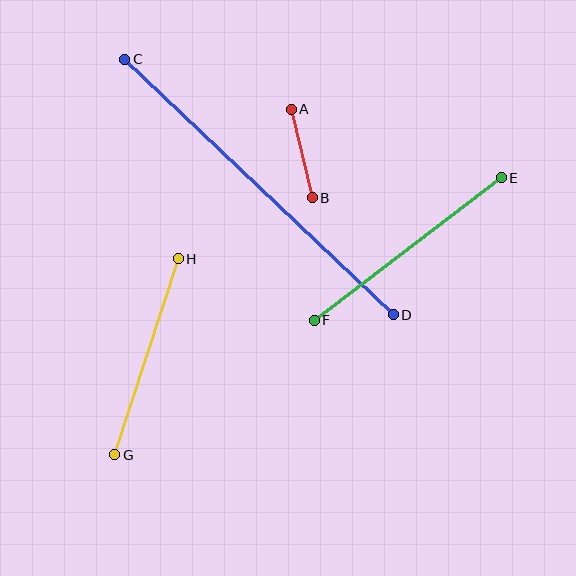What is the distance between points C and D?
The distance is approximately 370 pixels.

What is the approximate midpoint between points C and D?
The midpoint is at approximately (259, 187) pixels.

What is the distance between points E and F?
The distance is approximately 235 pixels.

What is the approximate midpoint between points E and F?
The midpoint is at approximately (408, 249) pixels.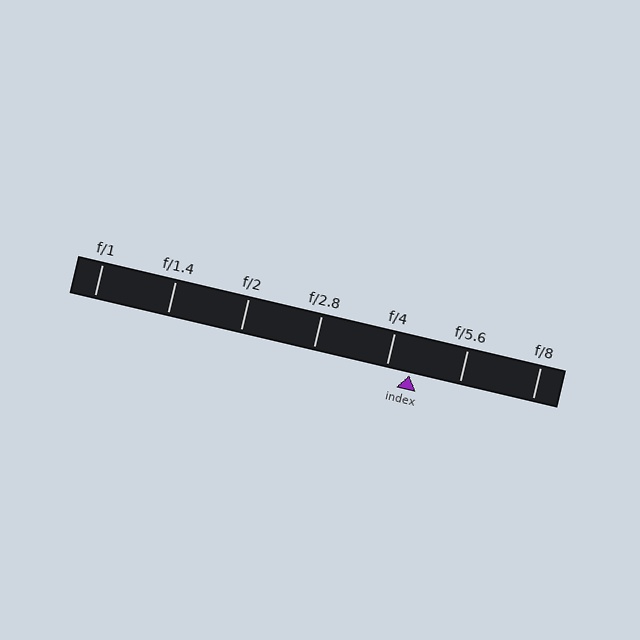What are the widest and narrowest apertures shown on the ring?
The widest aperture shown is f/1 and the narrowest is f/8.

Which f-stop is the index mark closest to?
The index mark is closest to f/4.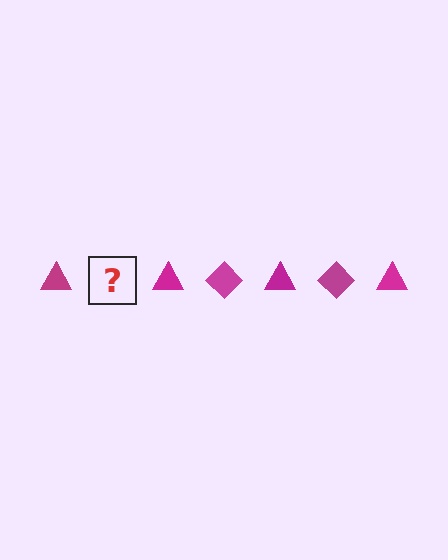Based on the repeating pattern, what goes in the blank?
The blank should be a magenta diamond.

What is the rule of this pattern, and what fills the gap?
The rule is that the pattern cycles through triangle, diamond shapes in magenta. The gap should be filled with a magenta diamond.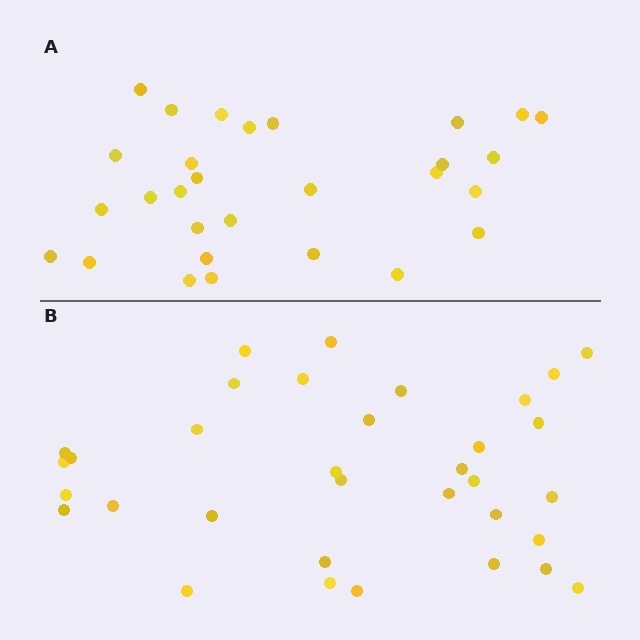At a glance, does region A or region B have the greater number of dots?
Region B (the bottom region) has more dots.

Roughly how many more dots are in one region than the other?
Region B has about 5 more dots than region A.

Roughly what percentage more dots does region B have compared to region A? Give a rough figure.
About 15% more.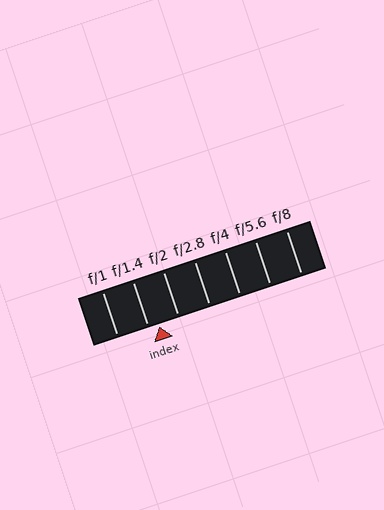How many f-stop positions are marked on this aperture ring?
There are 7 f-stop positions marked.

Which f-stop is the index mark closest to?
The index mark is closest to f/1.4.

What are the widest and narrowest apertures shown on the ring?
The widest aperture shown is f/1 and the narrowest is f/8.